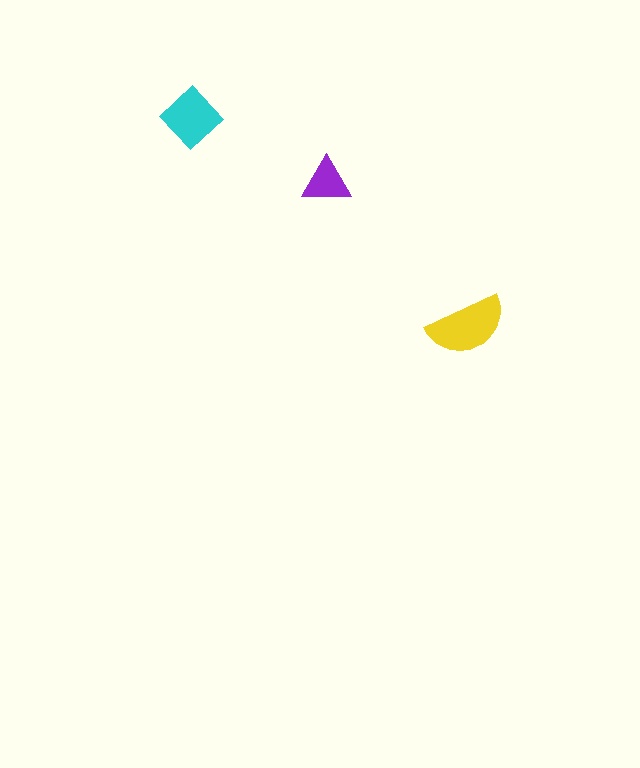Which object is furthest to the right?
The yellow semicircle is rightmost.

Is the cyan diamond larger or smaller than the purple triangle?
Larger.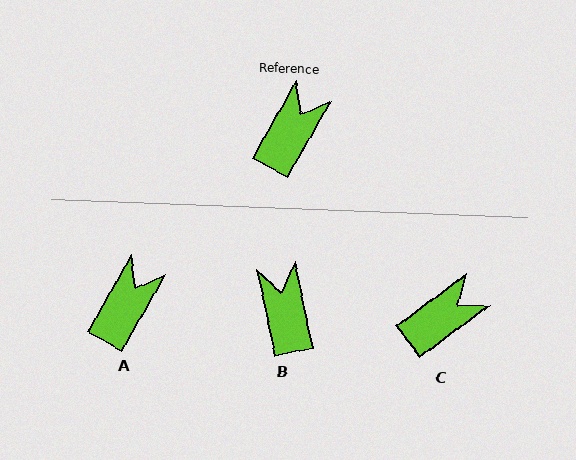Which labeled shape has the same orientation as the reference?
A.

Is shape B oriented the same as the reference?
No, it is off by about 41 degrees.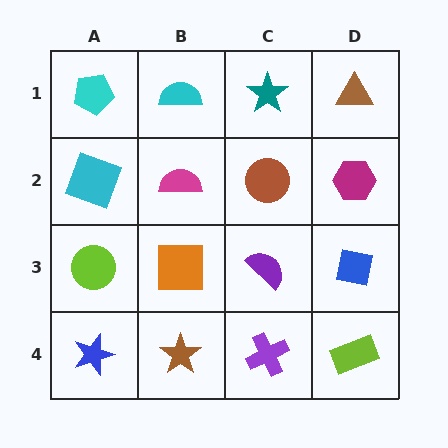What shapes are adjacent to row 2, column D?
A brown triangle (row 1, column D), a blue square (row 3, column D), a brown circle (row 2, column C).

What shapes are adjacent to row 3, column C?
A brown circle (row 2, column C), a purple cross (row 4, column C), an orange square (row 3, column B), a blue square (row 3, column D).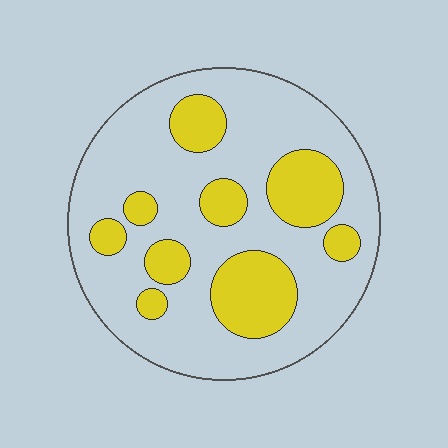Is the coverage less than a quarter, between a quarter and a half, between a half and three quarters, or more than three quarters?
Between a quarter and a half.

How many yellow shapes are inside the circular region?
9.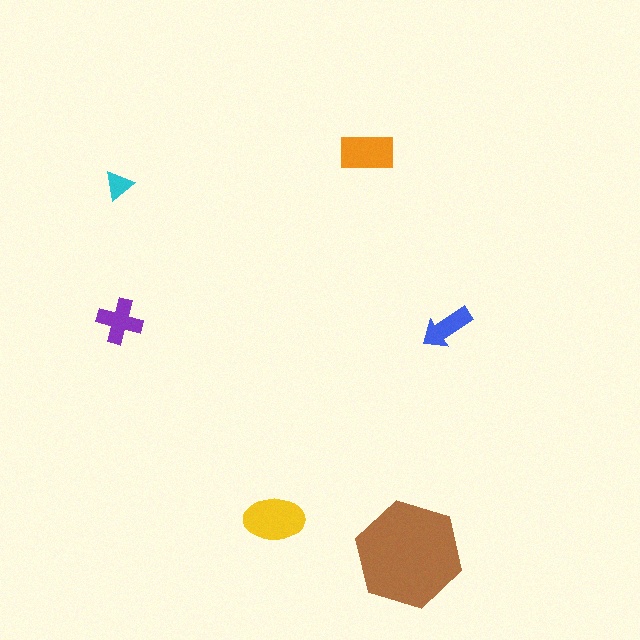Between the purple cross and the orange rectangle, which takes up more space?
The orange rectangle.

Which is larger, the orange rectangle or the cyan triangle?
The orange rectangle.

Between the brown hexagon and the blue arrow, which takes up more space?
The brown hexagon.